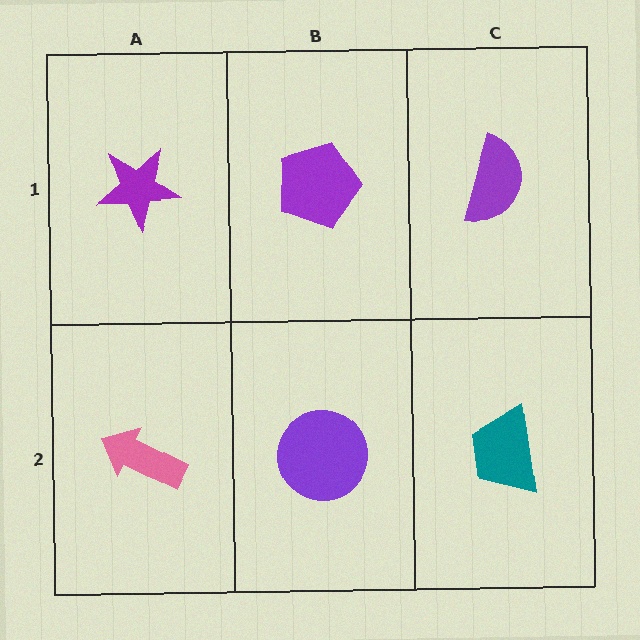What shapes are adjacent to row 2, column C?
A purple semicircle (row 1, column C), a purple circle (row 2, column B).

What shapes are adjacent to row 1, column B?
A purple circle (row 2, column B), a purple star (row 1, column A), a purple semicircle (row 1, column C).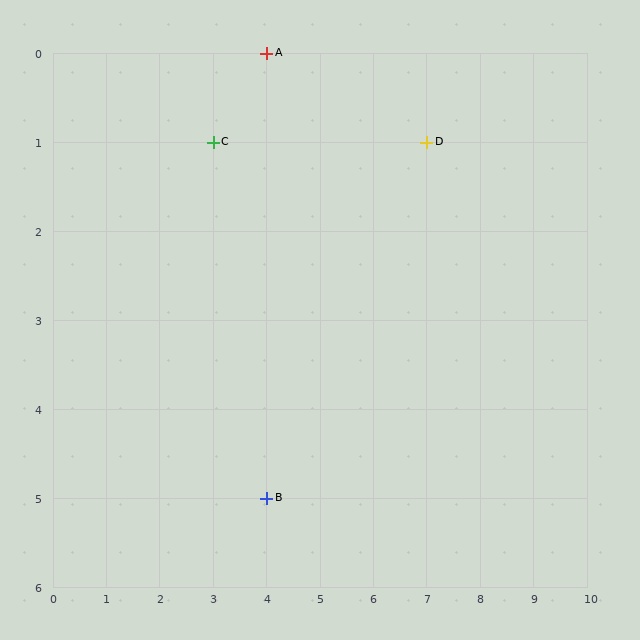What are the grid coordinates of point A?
Point A is at grid coordinates (4, 0).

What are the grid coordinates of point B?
Point B is at grid coordinates (4, 5).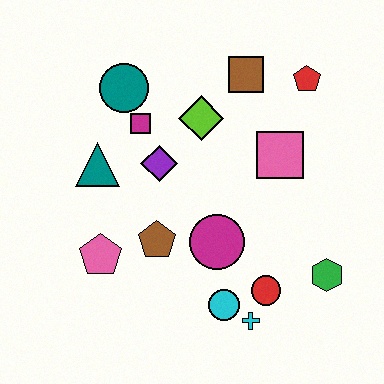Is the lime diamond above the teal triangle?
Yes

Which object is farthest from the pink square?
The pink pentagon is farthest from the pink square.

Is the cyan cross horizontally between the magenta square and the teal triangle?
No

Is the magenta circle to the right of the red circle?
No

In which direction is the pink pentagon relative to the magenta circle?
The pink pentagon is to the left of the magenta circle.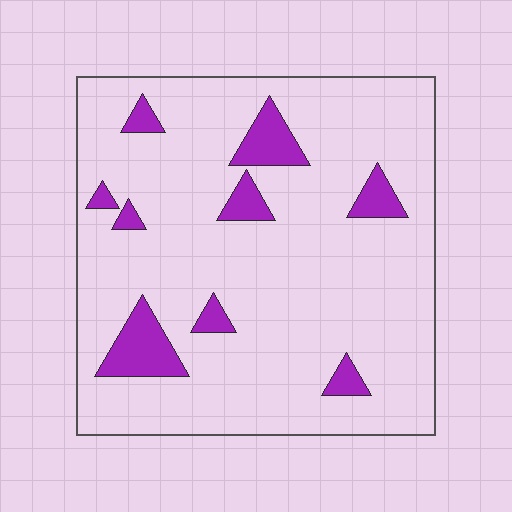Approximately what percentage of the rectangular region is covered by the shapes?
Approximately 10%.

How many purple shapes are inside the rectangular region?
9.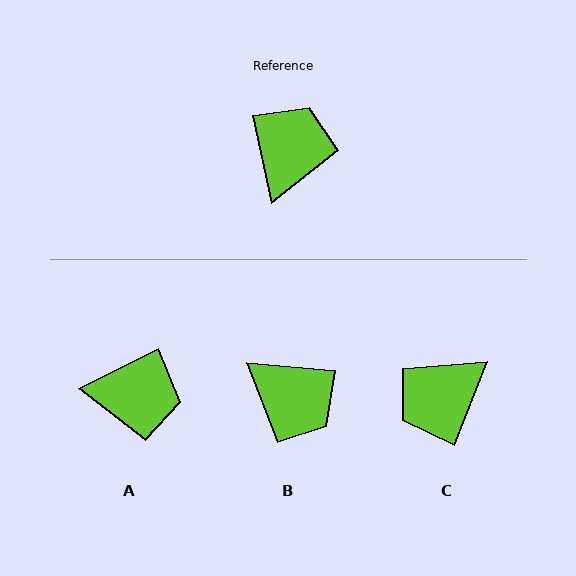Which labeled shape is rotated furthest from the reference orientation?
C, about 146 degrees away.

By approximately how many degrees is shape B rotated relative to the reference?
Approximately 107 degrees clockwise.